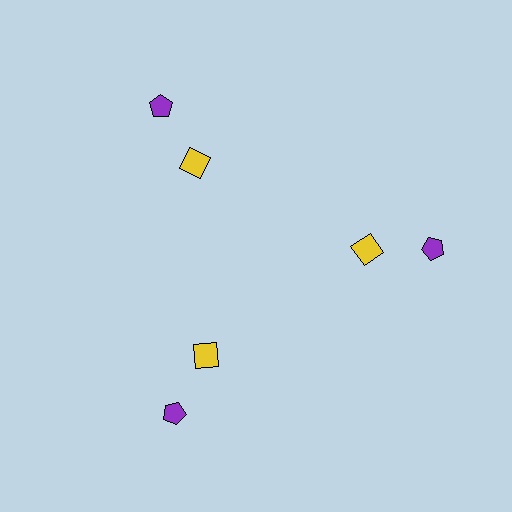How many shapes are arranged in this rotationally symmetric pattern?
There are 6 shapes, arranged in 3 groups of 2.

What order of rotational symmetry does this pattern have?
This pattern has 3-fold rotational symmetry.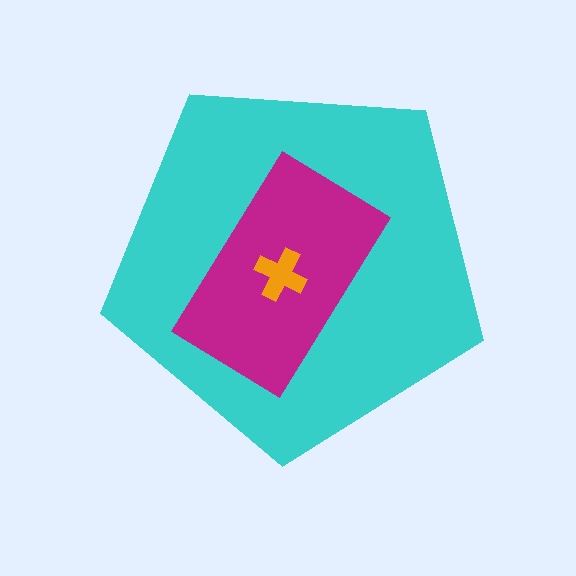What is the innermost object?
The orange cross.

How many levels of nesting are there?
3.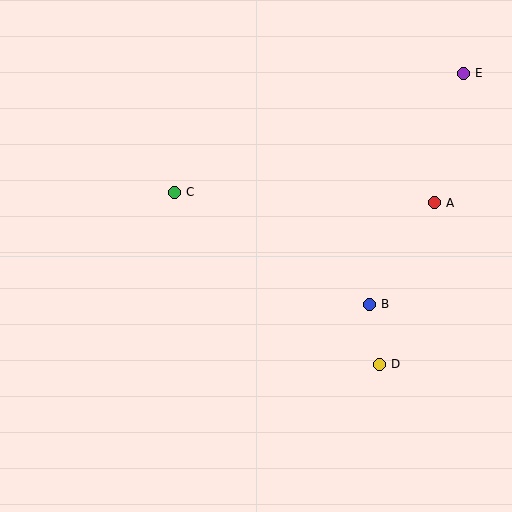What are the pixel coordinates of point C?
Point C is at (174, 192).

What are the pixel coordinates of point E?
Point E is at (463, 73).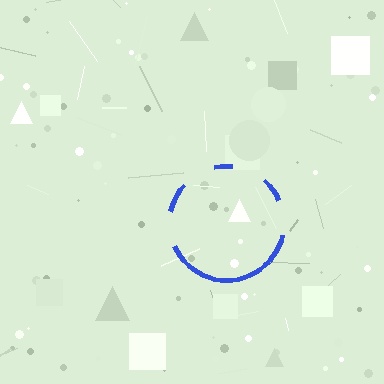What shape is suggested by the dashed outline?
The dashed outline suggests a circle.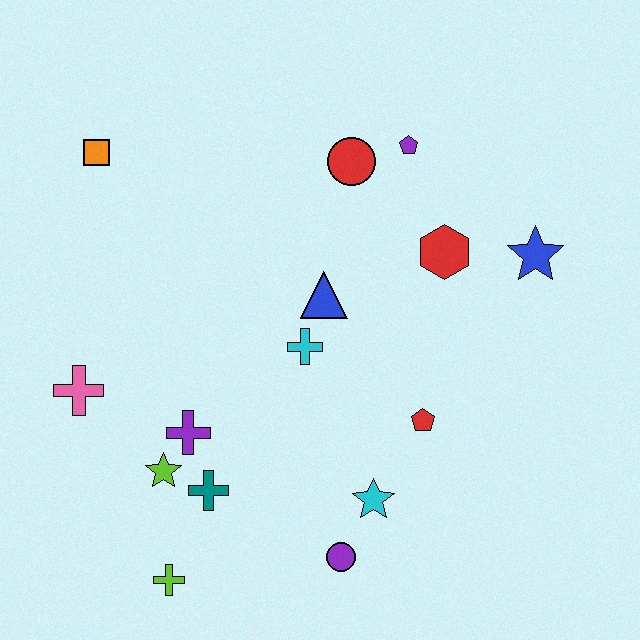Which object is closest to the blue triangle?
The cyan cross is closest to the blue triangle.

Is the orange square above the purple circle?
Yes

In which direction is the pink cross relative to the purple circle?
The pink cross is to the left of the purple circle.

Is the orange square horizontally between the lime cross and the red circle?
No